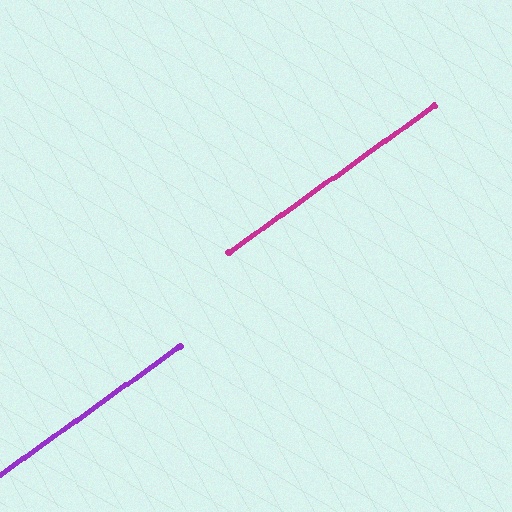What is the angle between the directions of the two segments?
Approximately 0 degrees.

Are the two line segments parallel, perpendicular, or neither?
Parallel — their directions differ by only 0.1°.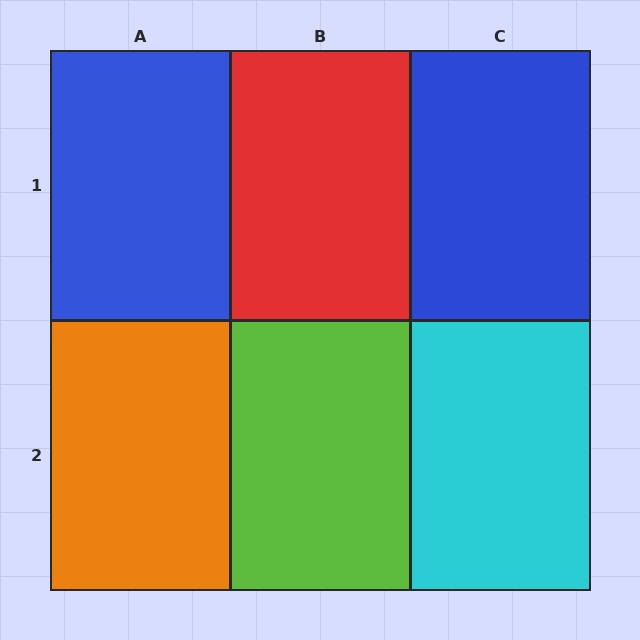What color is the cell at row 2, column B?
Lime.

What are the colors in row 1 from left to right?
Blue, red, blue.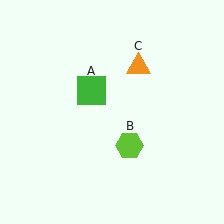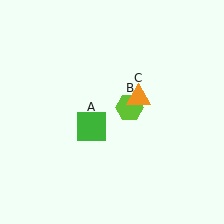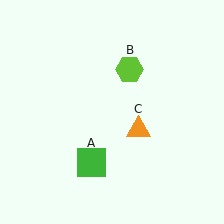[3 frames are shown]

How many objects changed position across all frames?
3 objects changed position: green square (object A), lime hexagon (object B), orange triangle (object C).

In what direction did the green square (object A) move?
The green square (object A) moved down.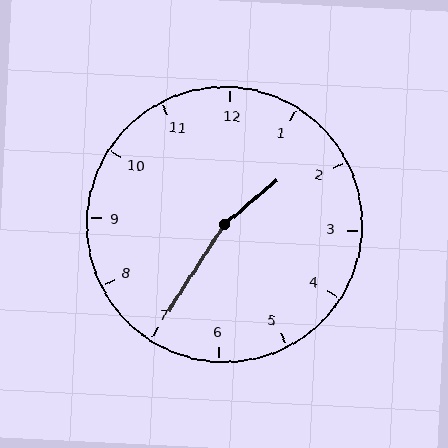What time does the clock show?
1:35.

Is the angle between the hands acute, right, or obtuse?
It is obtuse.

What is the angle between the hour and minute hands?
Approximately 162 degrees.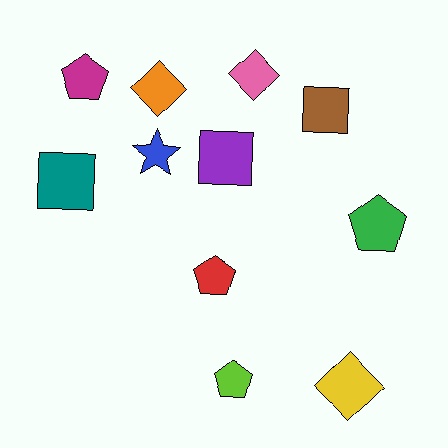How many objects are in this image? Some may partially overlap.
There are 11 objects.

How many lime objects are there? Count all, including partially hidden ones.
There is 1 lime object.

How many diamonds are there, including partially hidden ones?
There are 3 diamonds.